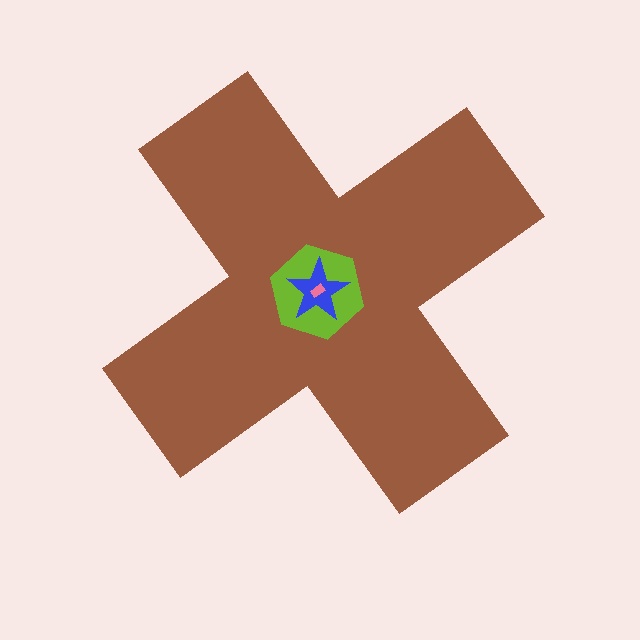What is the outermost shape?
The brown cross.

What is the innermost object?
The pink rectangle.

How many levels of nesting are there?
4.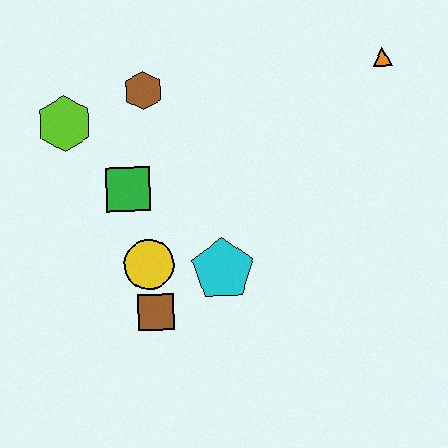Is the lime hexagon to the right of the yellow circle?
No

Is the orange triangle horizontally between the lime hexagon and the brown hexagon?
No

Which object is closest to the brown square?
The yellow circle is closest to the brown square.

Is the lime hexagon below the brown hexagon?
Yes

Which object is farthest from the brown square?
The orange triangle is farthest from the brown square.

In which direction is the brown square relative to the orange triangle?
The brown square is below the orange triangle.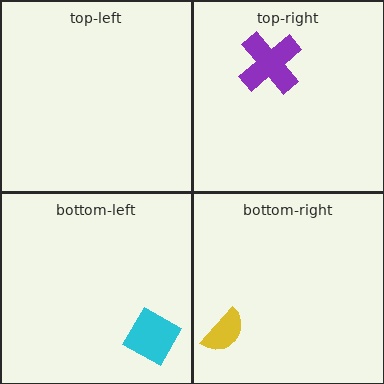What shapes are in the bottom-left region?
The cyan diamond.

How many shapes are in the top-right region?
1.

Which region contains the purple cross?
The top-right region.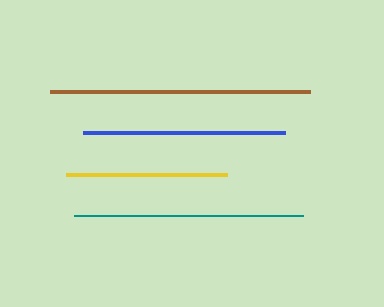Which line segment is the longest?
The brown line is the longest at approximately 260 pixels.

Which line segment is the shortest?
The yellow line is the shortest at approximately 162 pixels.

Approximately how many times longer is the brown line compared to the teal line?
The brown line is approximately 1.1 times the length of the teal line.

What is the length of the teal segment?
The teal segment is approximately 229 pixels long.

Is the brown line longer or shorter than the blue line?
The brown line is longer than the blue line.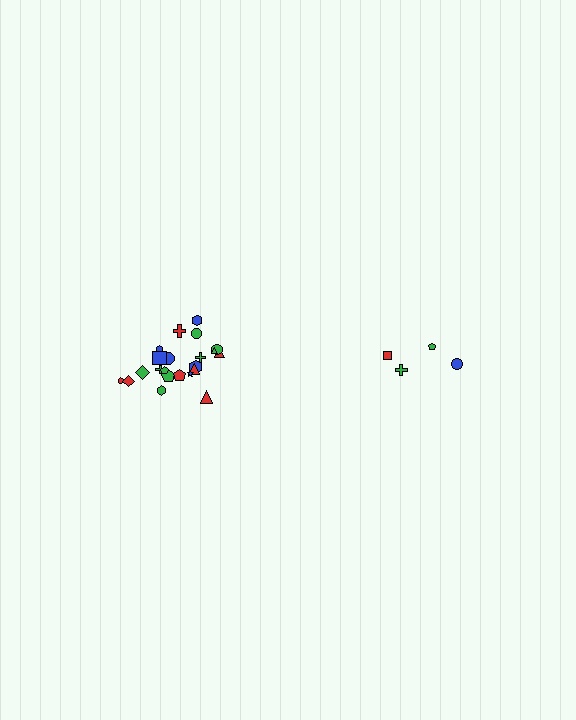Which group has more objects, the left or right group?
The left group.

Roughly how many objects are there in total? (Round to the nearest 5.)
Roughly 25 objects in total.